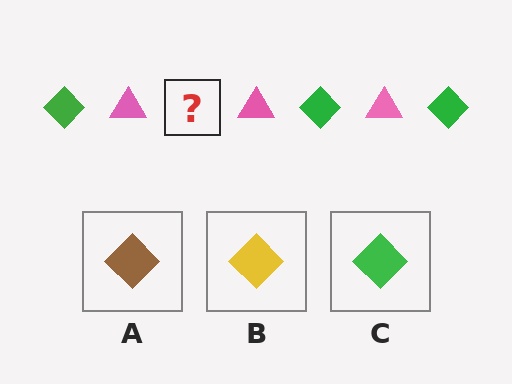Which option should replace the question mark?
Option C.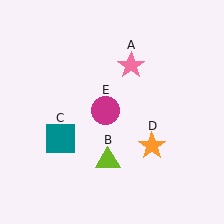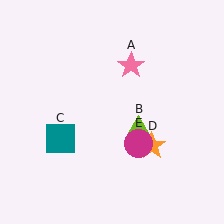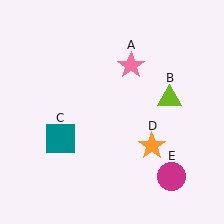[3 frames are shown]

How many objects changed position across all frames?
2 objects changed position: lime triangle (object B), magenta circle (object E).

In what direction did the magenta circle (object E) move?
The magenta circle (object E) moved down and to the right.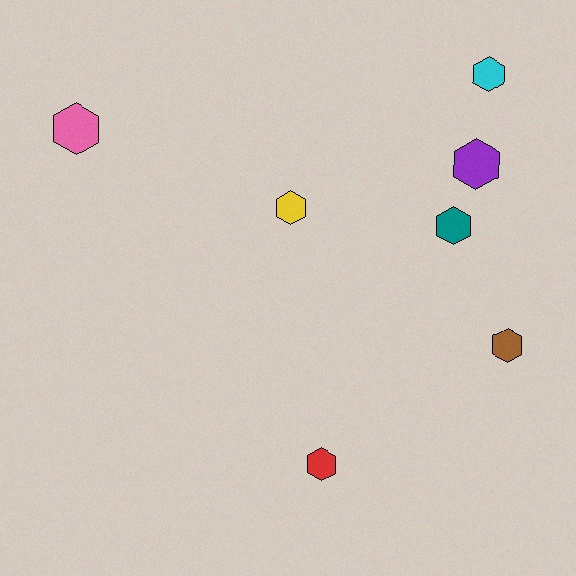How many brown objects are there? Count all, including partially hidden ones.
There is 1 brown object.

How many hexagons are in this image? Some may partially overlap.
There are 7 hexagons.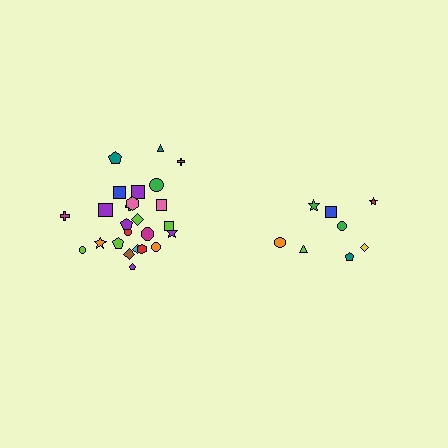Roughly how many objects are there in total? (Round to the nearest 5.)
Roughly 35 objects in total.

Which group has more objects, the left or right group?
The left group.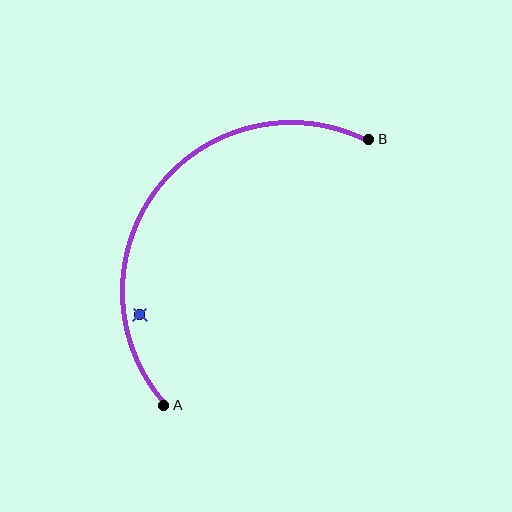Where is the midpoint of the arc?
The arc midpoint is the point on the curve farthest from the straight line joining A and B. It sits above and to the left of that line.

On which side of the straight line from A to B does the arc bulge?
The arc bulges above and to the left of the straight line connecting A and B.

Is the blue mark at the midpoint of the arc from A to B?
No — the blue mark does not lie on the arc at all. It sits slightly inside the curve.